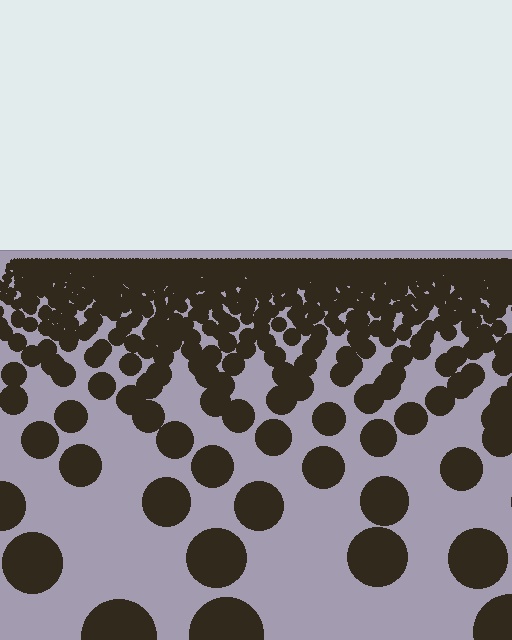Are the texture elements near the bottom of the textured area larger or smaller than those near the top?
Larger. Near the bottom, elements are closer to the viewer and appear at a bigger on-screen size.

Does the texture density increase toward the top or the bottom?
Density increases toward the top.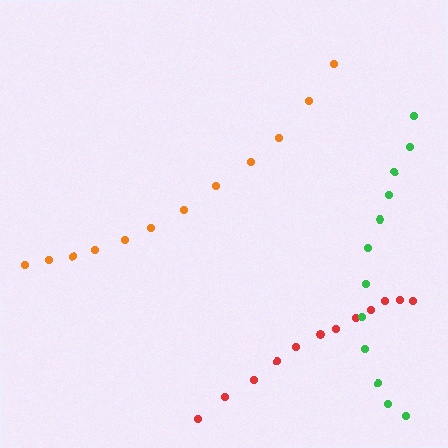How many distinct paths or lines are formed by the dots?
There are 3 distinct paths.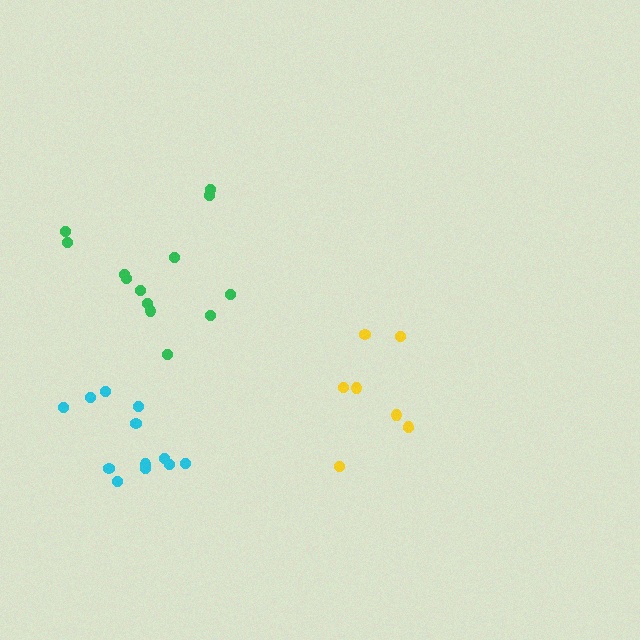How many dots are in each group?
Group 1: 8 dots, Group 2: 12 dots, Group 3: 13 dots (33 total).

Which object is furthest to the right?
The yellow cluster is rightmost.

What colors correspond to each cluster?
The clusters are colored: yellow, cyan, green.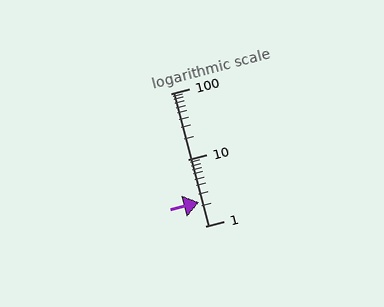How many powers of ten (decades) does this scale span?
The scale spans 2 decades, from 1 to 100.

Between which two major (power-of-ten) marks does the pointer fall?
The pointer is between 1 and 10.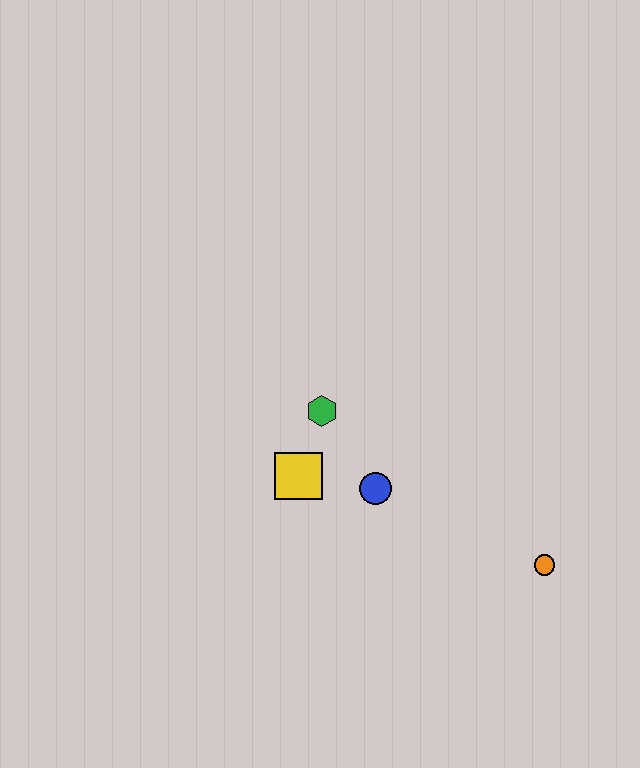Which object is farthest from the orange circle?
The green hexagon is farthest from the orange circle.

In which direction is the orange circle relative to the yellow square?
The orange circle is to the right of the yellow square.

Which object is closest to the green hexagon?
The yellow square is closest to the green hexagon.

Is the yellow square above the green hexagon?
No